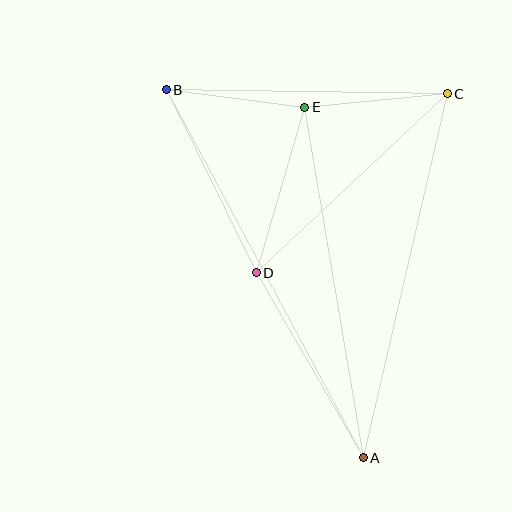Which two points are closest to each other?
Points B and E are closest to each other.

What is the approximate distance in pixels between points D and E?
The distance between D and E is approximately 172 pixels.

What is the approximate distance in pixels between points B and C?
The distance between B and C is approximately 281 pixels.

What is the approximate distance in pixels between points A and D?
The distance between A and D is approximately 214 pixels.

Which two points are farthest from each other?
Points A and B are farthest from each other.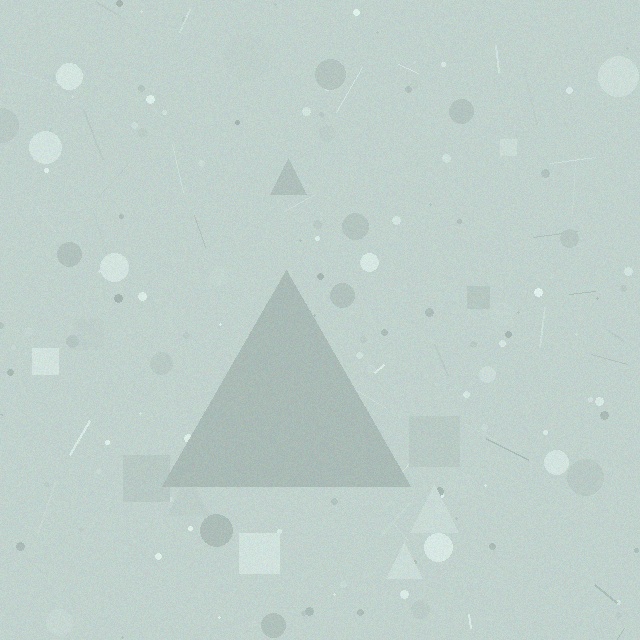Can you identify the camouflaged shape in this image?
The camouflaged shape is a triangle.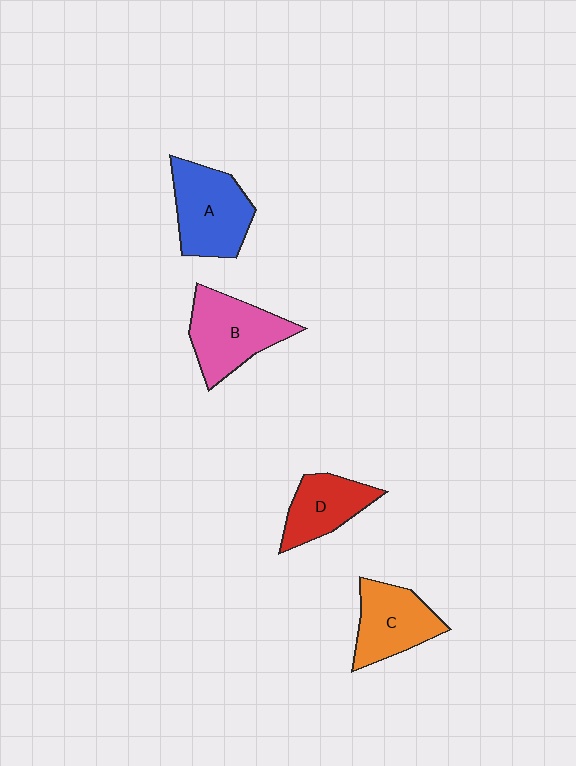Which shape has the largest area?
Shape A (blue).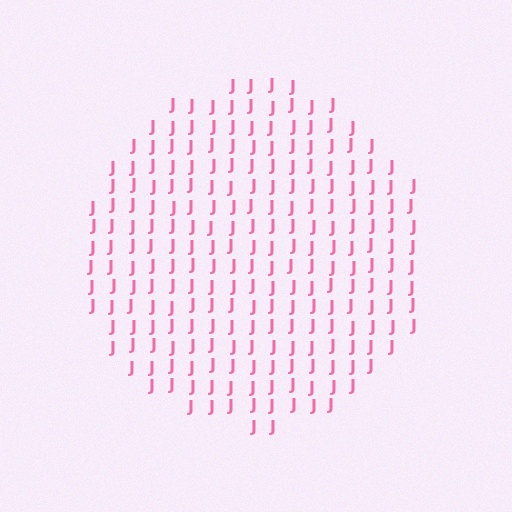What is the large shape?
The large shape is a circle.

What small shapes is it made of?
It is made of small letter J's.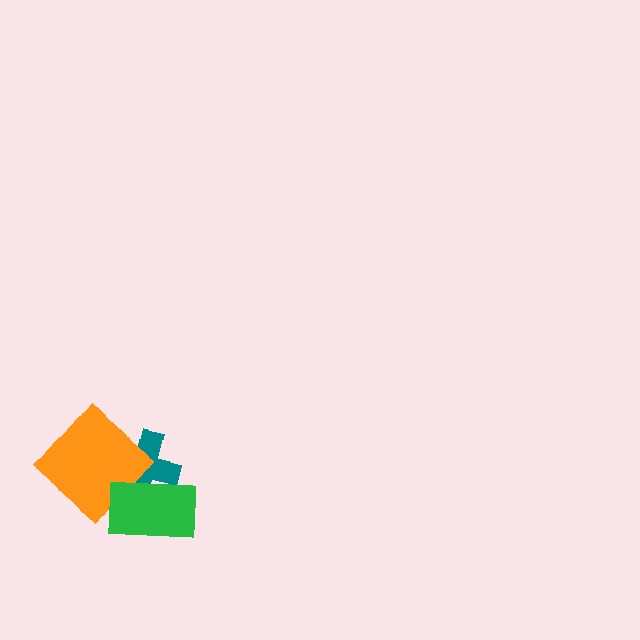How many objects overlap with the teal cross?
2 objects overlap with the teal cross.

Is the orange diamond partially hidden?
Yes, it is partially covered by another shape.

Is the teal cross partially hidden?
Yes, it is partially covered by another shape.